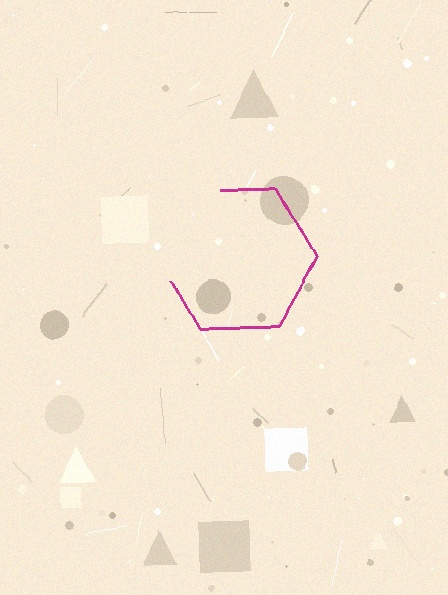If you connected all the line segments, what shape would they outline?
They would outline a hexagon.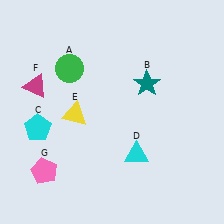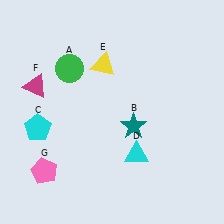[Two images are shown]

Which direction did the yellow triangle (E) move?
The yellow triangle (E) moved up.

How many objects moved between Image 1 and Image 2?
2 objects moved between the two images.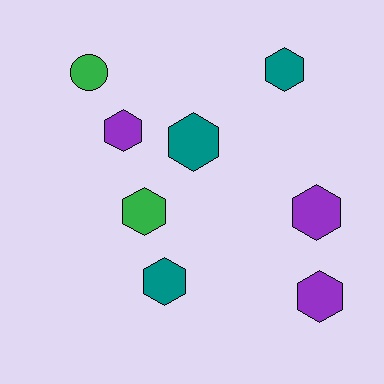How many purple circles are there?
There are no purple circles.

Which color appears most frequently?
Teal, with 3 objects.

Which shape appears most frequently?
Hexagon, with 7 objects.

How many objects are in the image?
There are 8 objects.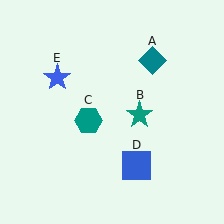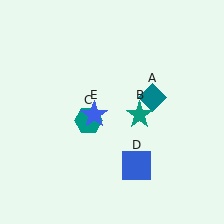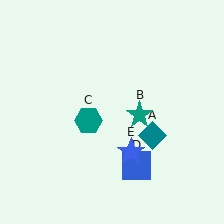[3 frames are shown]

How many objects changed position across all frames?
2 objects changed position: teal diamond (object A), blue star (object E).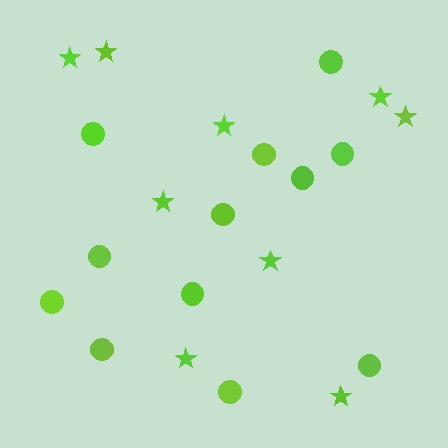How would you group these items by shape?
There are 2 groups: one group of circles (12) and one group of stars (9).